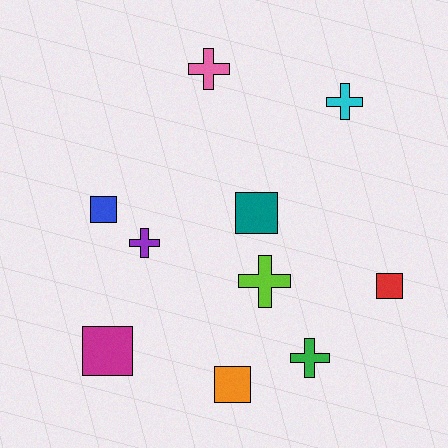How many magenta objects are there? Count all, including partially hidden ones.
There is 1 magenta object.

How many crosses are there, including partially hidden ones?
There are 5 crosses.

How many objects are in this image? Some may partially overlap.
There are 10 objects.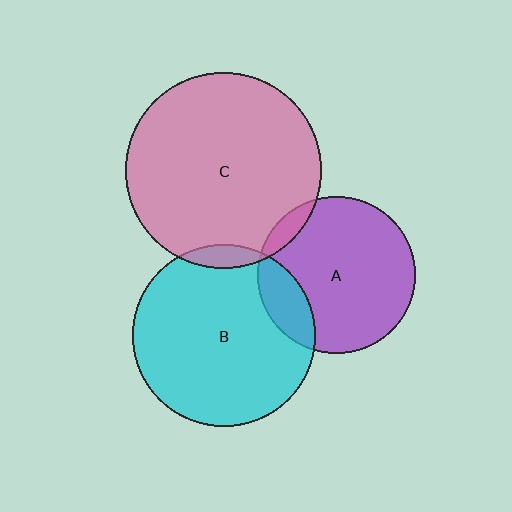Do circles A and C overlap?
Yes.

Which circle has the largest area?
Circle C (pink).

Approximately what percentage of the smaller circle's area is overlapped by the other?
Approximately 5%.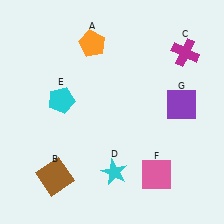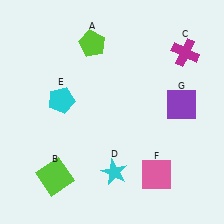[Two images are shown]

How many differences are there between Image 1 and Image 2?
There are 2 differences between the two images.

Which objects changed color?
A changed from orange to lime. B changed from brown to lime.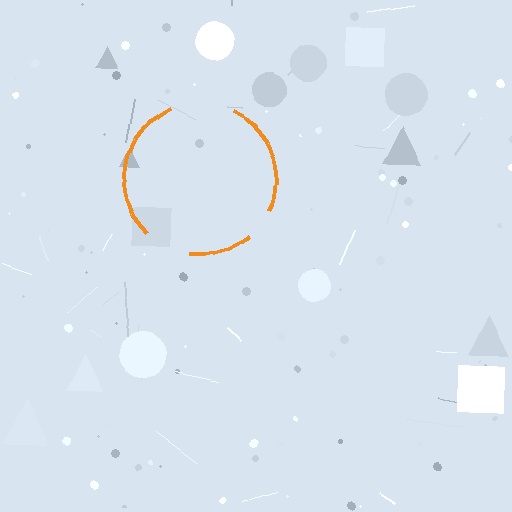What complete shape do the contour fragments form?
The contour fragments form a circle.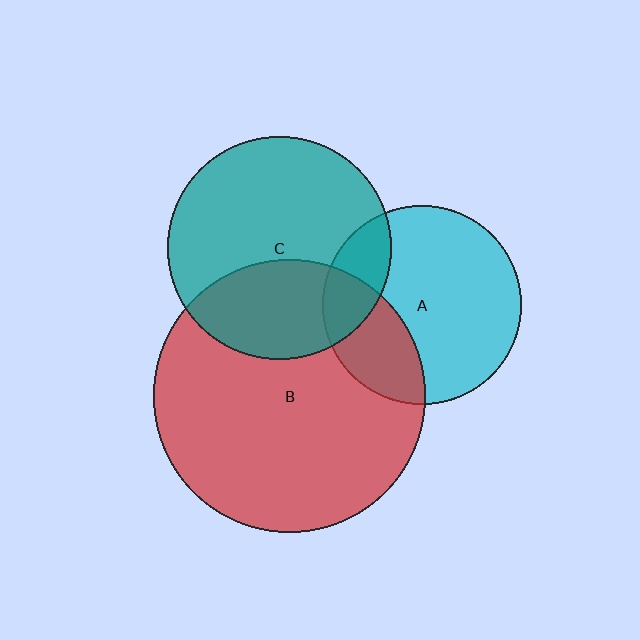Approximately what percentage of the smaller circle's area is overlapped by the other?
Approximately 35%.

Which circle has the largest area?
Circle B (red).